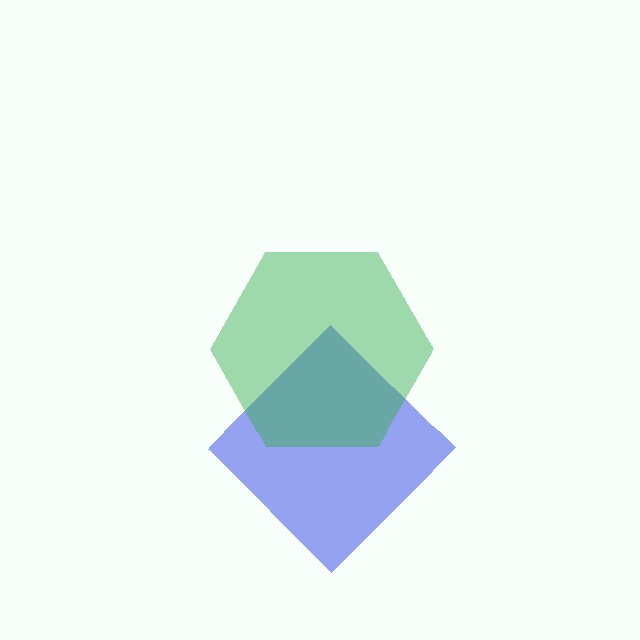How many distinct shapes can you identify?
There are 2 distinct shapes: a blue diamond, a green hexagon.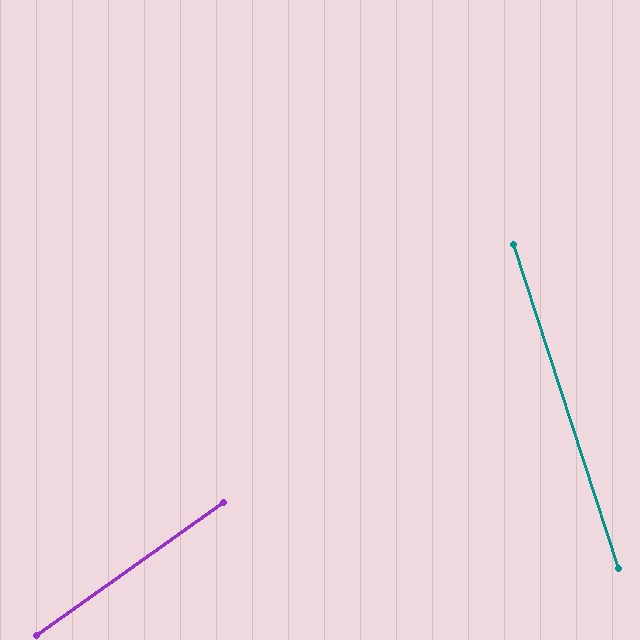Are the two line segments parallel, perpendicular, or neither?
Neither parallel nor perpendicular — they differ by about 73°.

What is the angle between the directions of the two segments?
Approximately 73 degrees.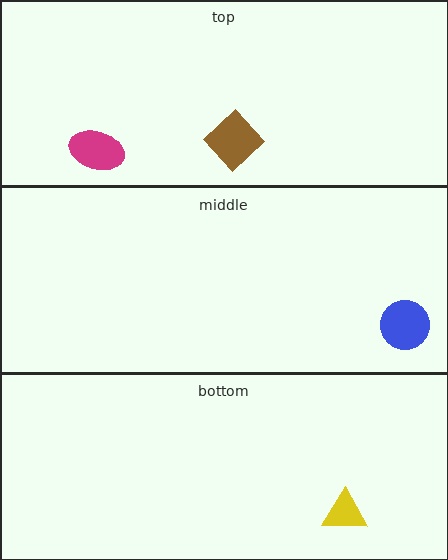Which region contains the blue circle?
The middle region.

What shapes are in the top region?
The magenta ellipse, the brown diamond.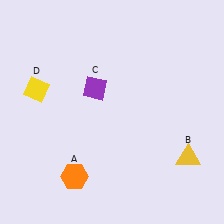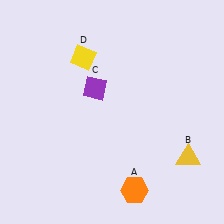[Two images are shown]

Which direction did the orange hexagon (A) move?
The orange hexagon (A) moved right.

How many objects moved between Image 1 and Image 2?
2 objects moved between the two images.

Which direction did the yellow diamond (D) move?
The yellow diamond (D) moved right.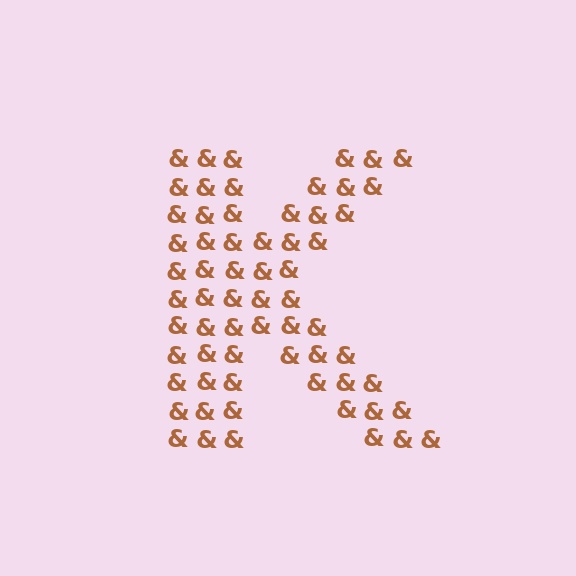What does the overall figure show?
The overall figure shows the letter K.